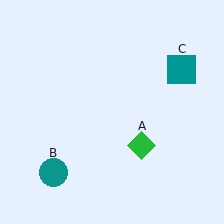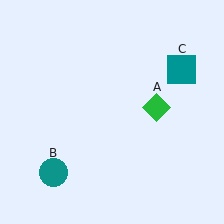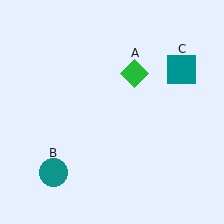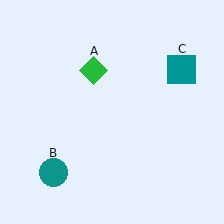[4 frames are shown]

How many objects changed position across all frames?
1 object changed position: green diamond (object A).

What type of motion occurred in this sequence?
The green diamond (object A) rotated counterclockwise around the center of the scene.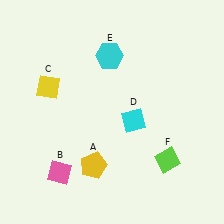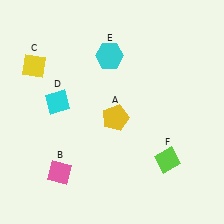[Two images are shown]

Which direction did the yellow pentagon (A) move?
The yellow pentagon (A) moved up.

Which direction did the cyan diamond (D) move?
The cyan diamond (D) moved left.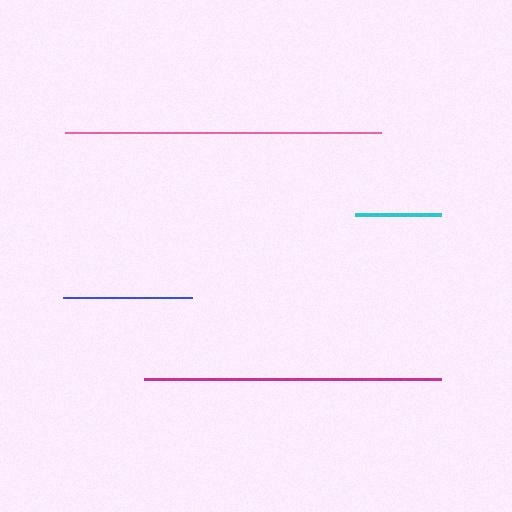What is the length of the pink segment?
The pink segment is approximately 316 pixels long.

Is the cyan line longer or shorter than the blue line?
The blue line is longer than the cyan line.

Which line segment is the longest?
The pink line is the longest at approximately 316 pixels.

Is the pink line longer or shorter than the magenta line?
The pink line is longer than the magenta line.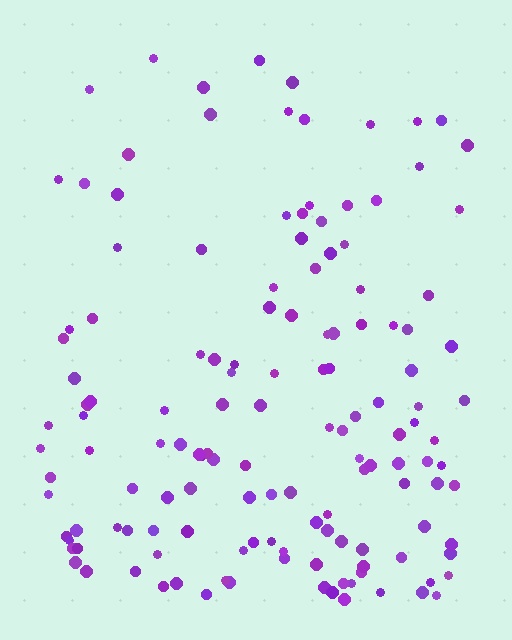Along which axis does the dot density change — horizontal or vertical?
Vertical.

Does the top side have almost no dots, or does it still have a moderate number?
Still a moderate number, just noticeably fewer than the bottom.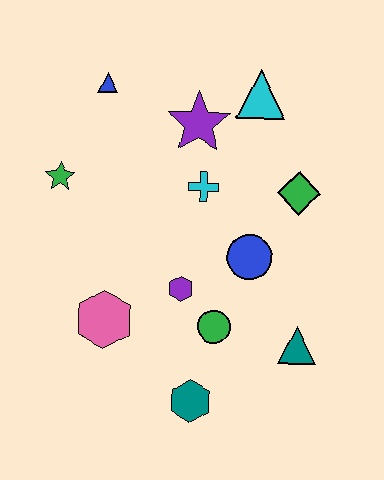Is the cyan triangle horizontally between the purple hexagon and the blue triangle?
No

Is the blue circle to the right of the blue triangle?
Yes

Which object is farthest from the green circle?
The blue triangle is farthest from the green circle.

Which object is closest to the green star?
The blue triangle is closest to the green star.